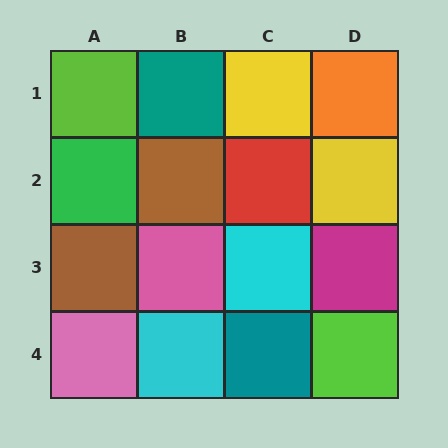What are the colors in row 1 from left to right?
Lime, teal, yellow, orange.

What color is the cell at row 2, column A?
Green.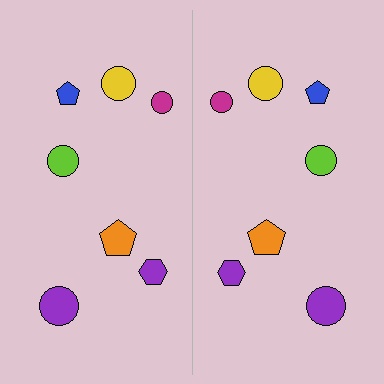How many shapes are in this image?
There are 14 shapes in this image.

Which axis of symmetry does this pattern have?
The pattern has a vertical axis of symmetry running through the center of the image.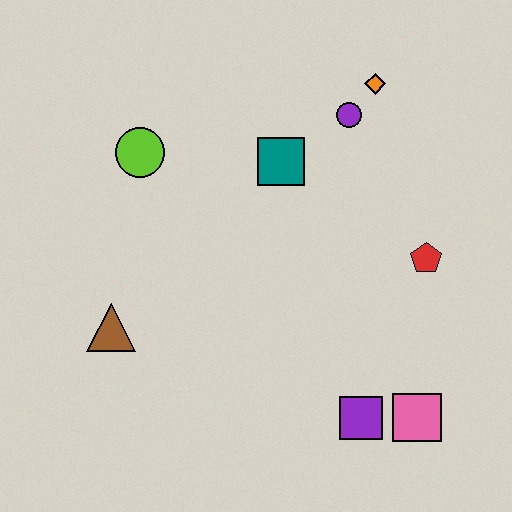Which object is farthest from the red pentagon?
The brown triangle is farthest from the red pentagon.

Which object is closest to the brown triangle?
The lime circle is closest to the brown triangle.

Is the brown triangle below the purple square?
No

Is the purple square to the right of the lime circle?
Yes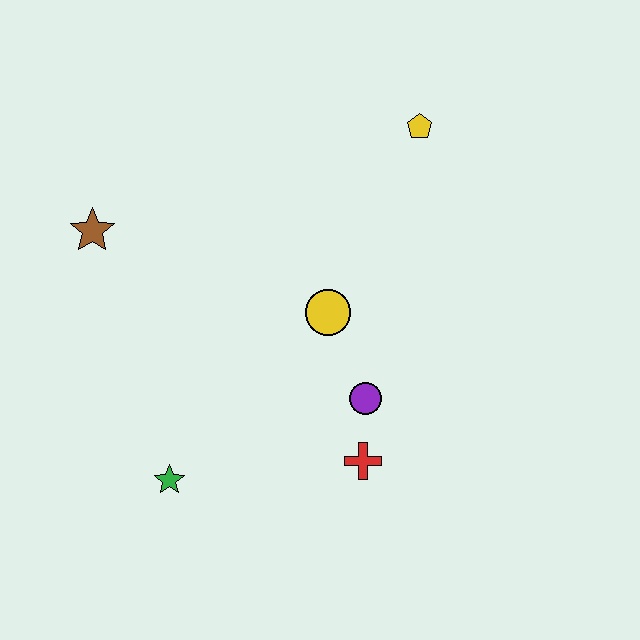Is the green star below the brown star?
Yes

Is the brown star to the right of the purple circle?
No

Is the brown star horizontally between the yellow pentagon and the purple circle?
No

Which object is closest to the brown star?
The yellow circle is closest to the brown star.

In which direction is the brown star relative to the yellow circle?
The brown star is to the left of the yellow circle.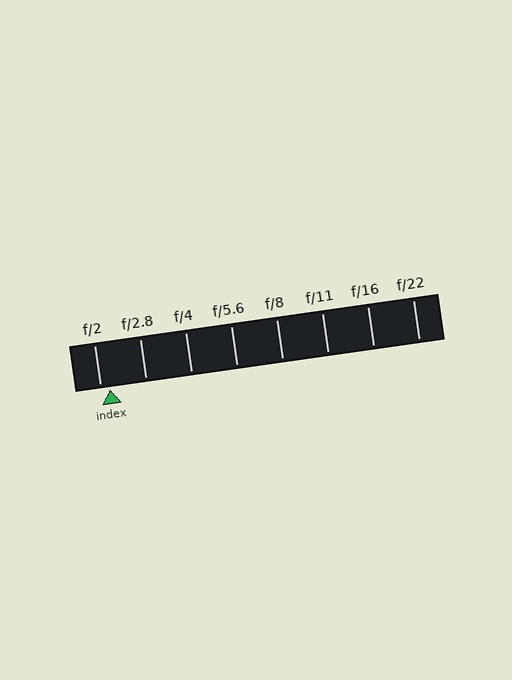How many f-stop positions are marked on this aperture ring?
There are 8 f-stop positions marked.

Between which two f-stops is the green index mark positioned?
The index mark is between f/2 and f/2.8.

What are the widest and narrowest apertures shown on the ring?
The widest aperture shown is f/2 and the narrowest is f/22.